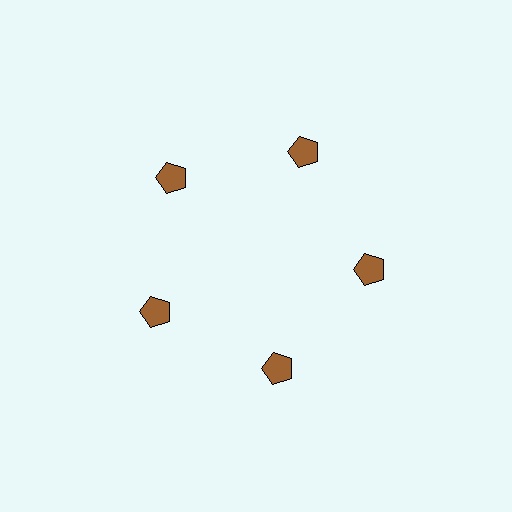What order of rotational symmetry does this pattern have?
This pattern has 5-fold rotational symmetry.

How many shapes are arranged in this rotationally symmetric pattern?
There are 5 shapes, arranged in 5 groups of 1.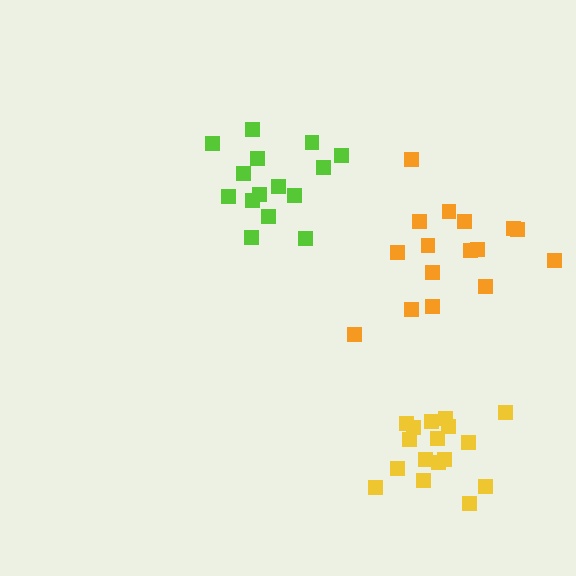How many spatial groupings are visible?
There are 3 spatial groupings.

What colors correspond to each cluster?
The clusters are colored: yellow, orange, lime.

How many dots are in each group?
Group 1: 17 dots, Group 2: 16 dots, Group 3: 15 dots (48 total).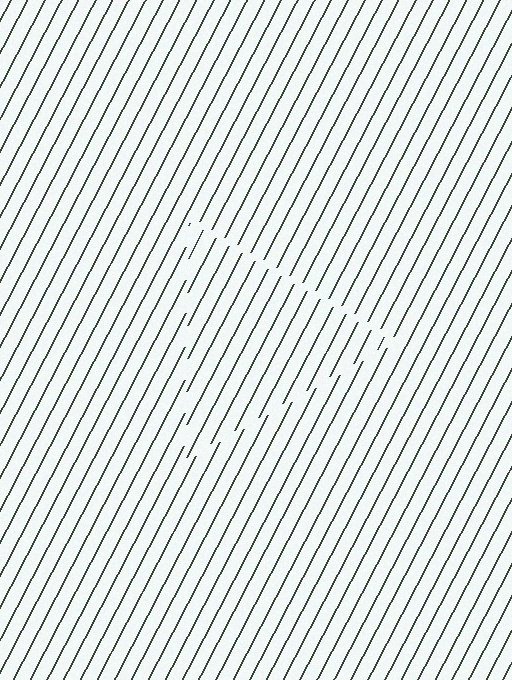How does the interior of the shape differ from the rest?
The interior of the shape contains the same grating, shifted by half a period — the contour is defined by the phase discontinuity where line-ends from the inner and outer gratings abut.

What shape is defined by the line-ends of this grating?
An illusory triangle. The interior of the shape contains the same grating, shifted by half a period — the contour is defined by the phase discontinuity where line-ends from the inner and outer gratings abut.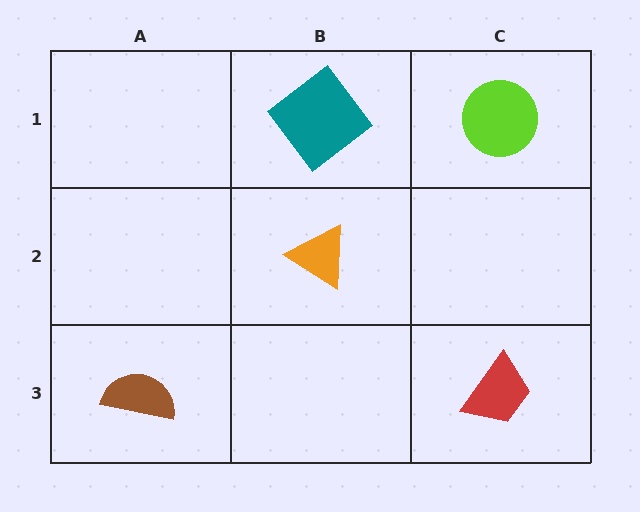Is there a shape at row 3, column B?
No, that cell is empty.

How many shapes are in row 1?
2 shapes.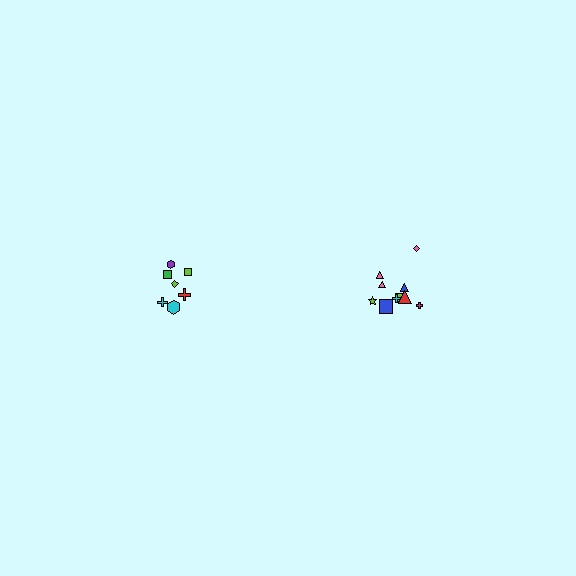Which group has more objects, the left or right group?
The right group.